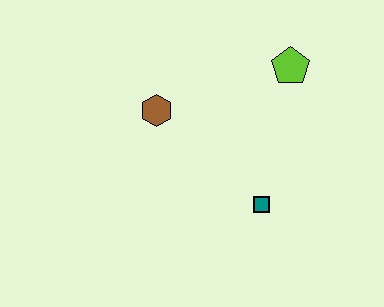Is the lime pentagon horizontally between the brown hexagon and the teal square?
No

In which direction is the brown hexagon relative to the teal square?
The brown hexagon is to the left of the teal square.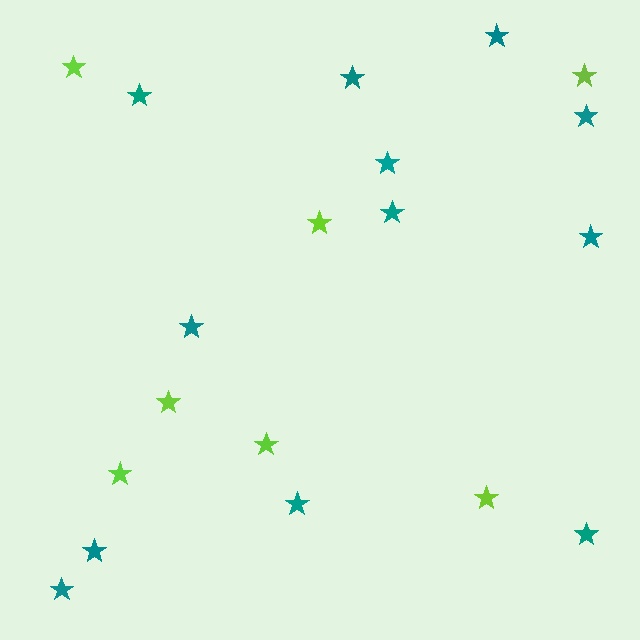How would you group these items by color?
There are 2 groups: one group of lime stars (7) and one group of teal stars (12).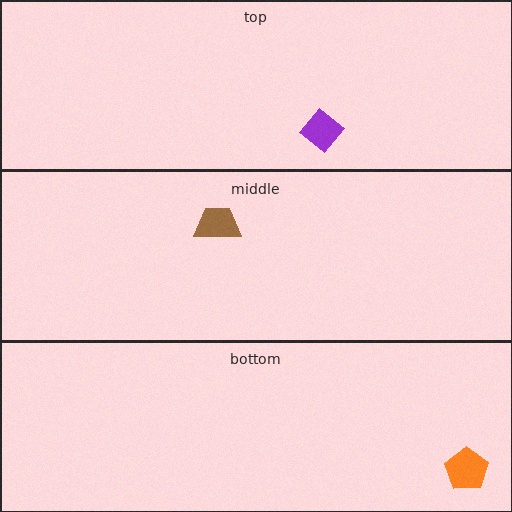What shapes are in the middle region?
The brown trapezoid.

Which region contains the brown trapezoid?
The middle region.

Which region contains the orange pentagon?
The bottom region.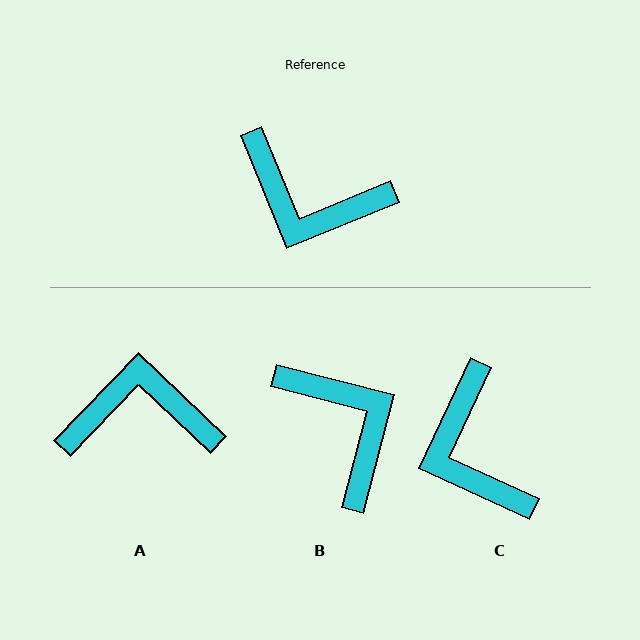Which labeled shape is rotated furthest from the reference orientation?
A, about 156 degrees away.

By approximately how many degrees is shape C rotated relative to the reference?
Approximately 47 degrees clockwise.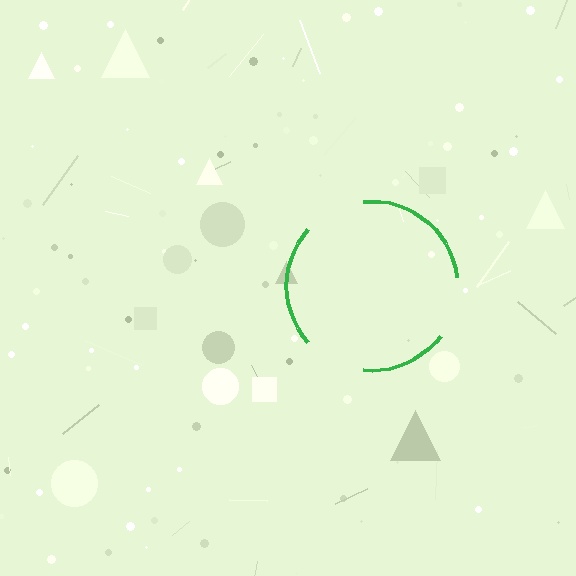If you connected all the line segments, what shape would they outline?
They would outline a circle.